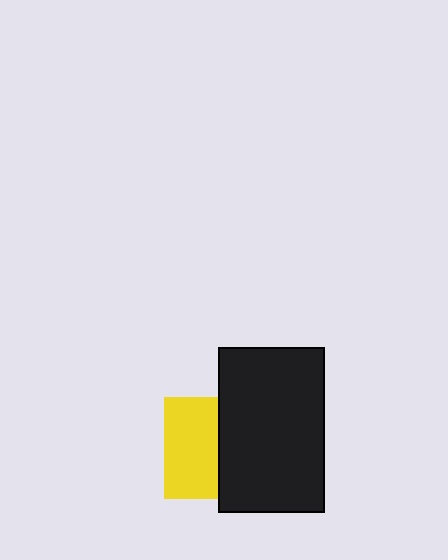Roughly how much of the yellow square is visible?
About half of it is visible (roughly 52%).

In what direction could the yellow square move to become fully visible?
The yellow square could move left. That would shift it out from behind the black rectangle entirely.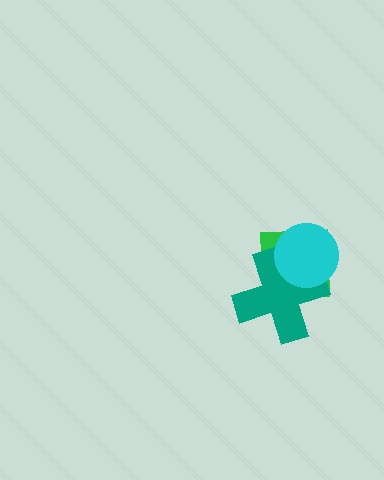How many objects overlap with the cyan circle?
2 objects overlap with the cyan circle.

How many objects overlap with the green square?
2 objects overlap with the green square.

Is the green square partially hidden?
Yes, it is partially covered by another shape.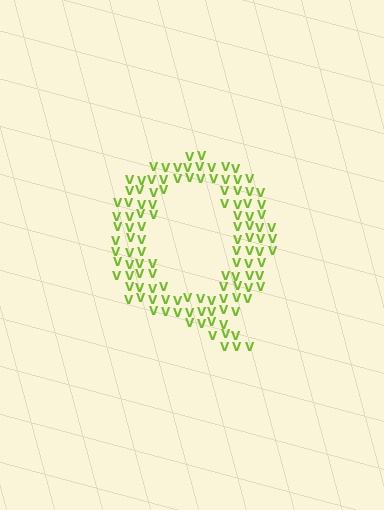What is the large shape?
The large shape is the letter Q.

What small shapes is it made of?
It is made of small letter V's.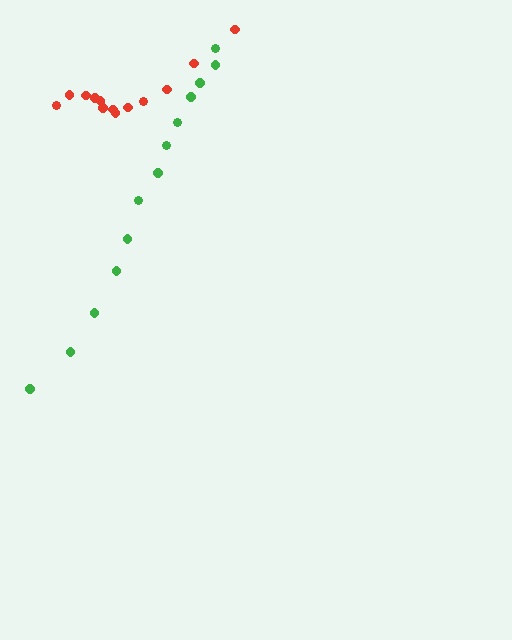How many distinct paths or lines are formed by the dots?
There are 2 distinct paths.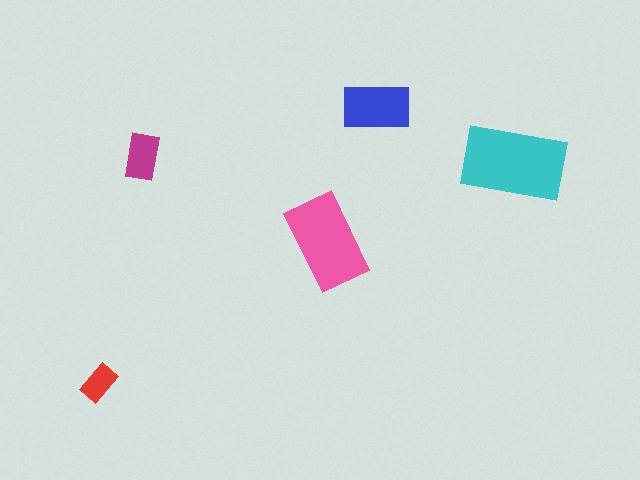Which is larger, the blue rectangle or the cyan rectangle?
The cyan one.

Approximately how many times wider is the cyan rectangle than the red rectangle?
About 3 times wider.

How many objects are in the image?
There are 5 objects in the image.